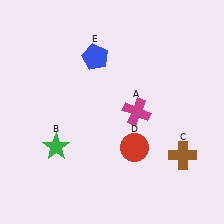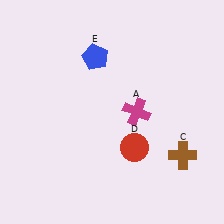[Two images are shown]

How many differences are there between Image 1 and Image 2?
There is 1 difference between the two images.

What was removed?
The green star (B) was removed in Image 2.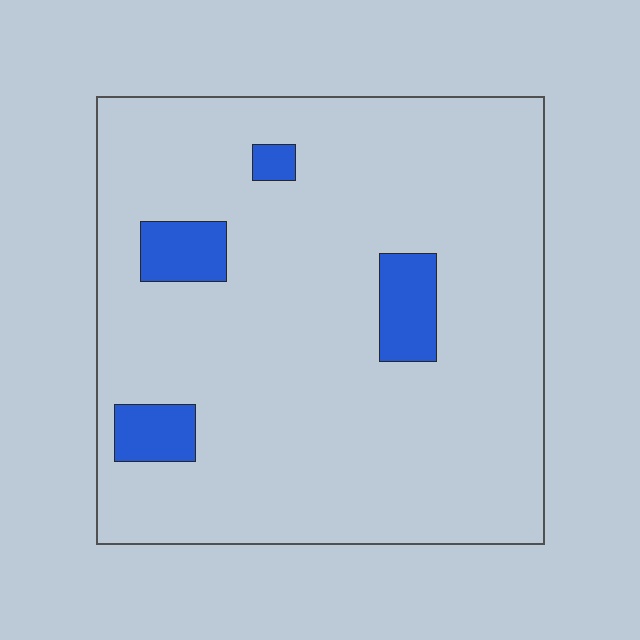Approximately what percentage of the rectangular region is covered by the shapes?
Approximately 10%.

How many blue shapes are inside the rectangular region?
4.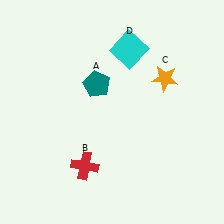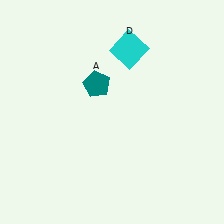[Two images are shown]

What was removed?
The orange star (C), the red cross (B) were removed in Image 2.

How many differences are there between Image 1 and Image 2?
There are 2 differences between the two images.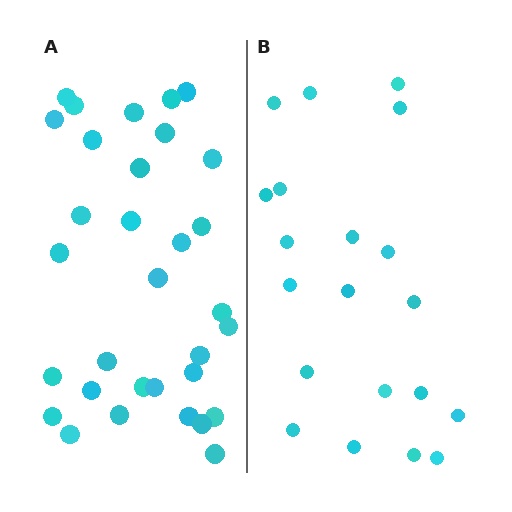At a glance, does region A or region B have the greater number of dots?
Region A (the left region) has more dots.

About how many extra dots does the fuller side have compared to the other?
Region A has roughly 12 or so more dots than region B.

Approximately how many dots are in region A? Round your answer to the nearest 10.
About 30 dots. (The exact count is 32, which rounds to 30.)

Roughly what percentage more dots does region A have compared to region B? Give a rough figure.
About 60% more.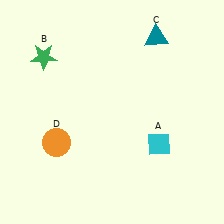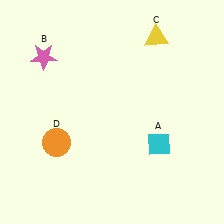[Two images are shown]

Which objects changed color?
B changed from green to pink. C changed from teal to yellow.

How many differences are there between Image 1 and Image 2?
There are 2 differences between the two images.